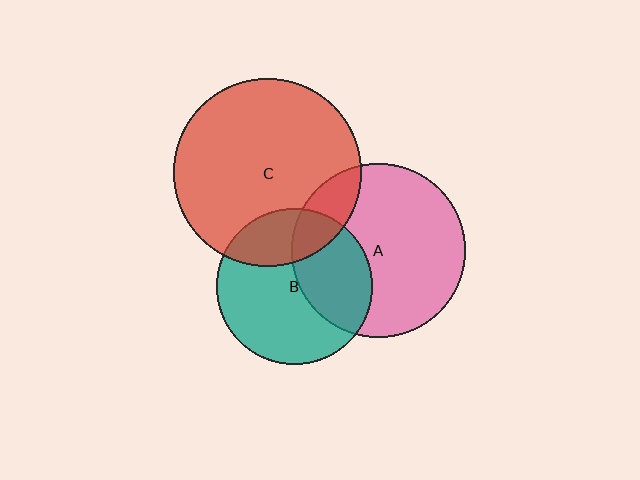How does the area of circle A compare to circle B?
Approximately 1.2 times.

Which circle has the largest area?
Circle C (red).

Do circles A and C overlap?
Yes.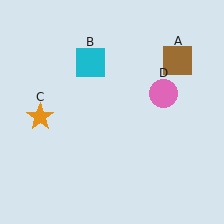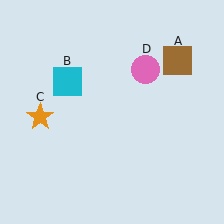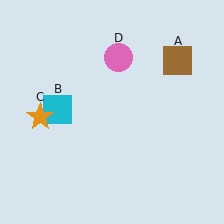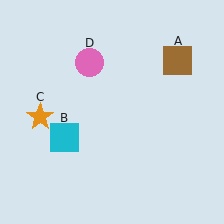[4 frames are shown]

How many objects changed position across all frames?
2 objects changed position: cyan square (object B), pink circle (object D).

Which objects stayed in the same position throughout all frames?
Brown square (object A) and orange star (object C) remained stationary.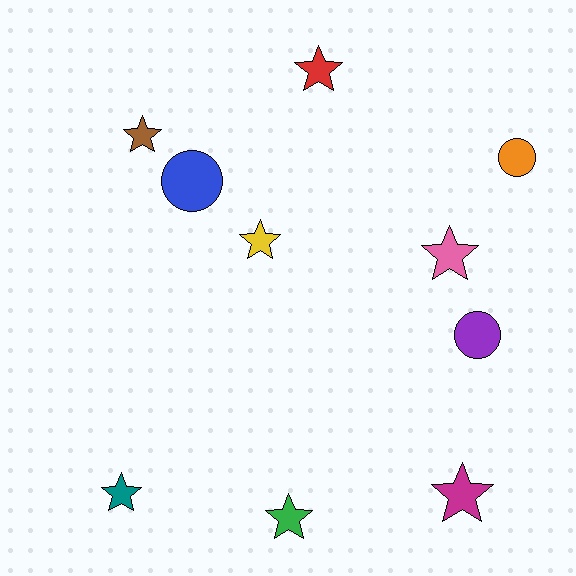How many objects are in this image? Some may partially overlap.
There are 10 objects.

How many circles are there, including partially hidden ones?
There are 3 circles.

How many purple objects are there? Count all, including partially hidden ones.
There is 1 purple object.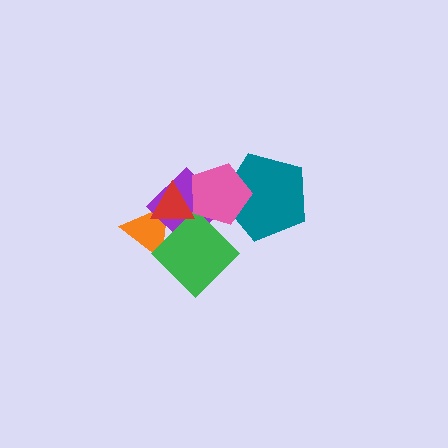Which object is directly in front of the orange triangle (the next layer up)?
The purple diamond is directly in front of the orange triangle.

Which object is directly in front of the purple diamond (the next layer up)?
The green diamond is directly in front of the purple diamond.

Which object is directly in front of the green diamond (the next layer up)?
The pink pentagon is directly in front of the green diamond.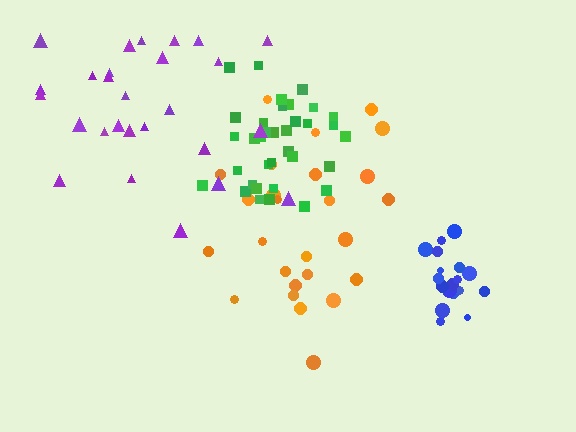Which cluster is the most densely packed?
Blue.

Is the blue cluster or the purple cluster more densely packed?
Blue.